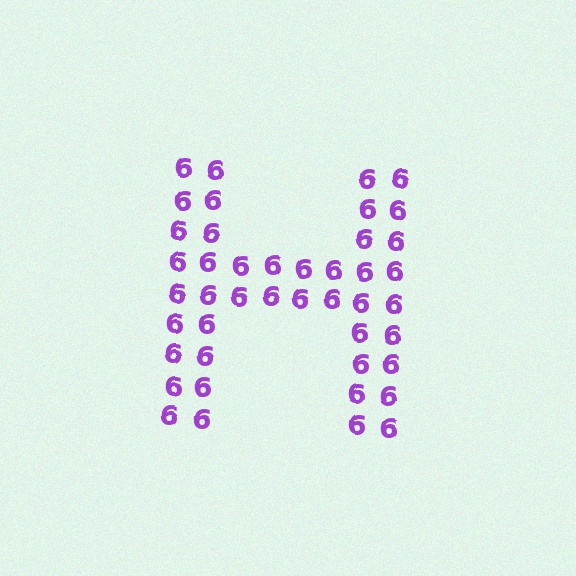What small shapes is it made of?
It is made of small digit 6's.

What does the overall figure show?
The overall figure shows the letter H.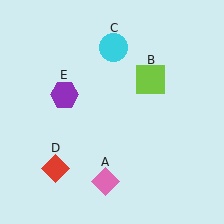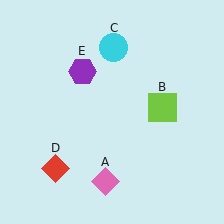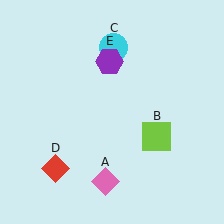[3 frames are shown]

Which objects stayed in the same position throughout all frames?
Pink diamond (object A) and cyan circle (object C) and red diamond (object D) remained stationary.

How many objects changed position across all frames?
2 objects changed position: lime square (object B), purple hexagon (object E).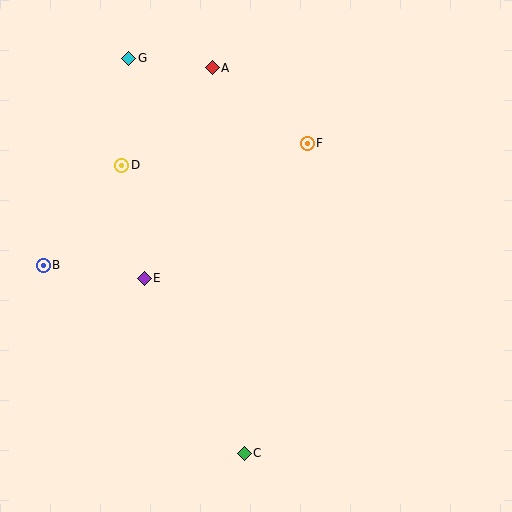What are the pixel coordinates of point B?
Point B is at (43, 265).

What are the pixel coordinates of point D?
Point D is at (122, 165).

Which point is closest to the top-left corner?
Point G is closest to the top-left corner.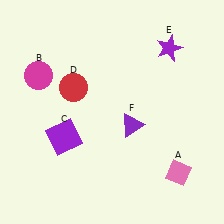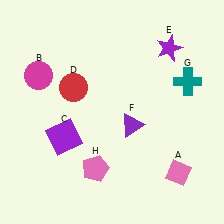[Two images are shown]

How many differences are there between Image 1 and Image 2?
There are 2 differences between the two images.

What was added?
A teal cross (G), a pink pentagon (H) were added in Image 2.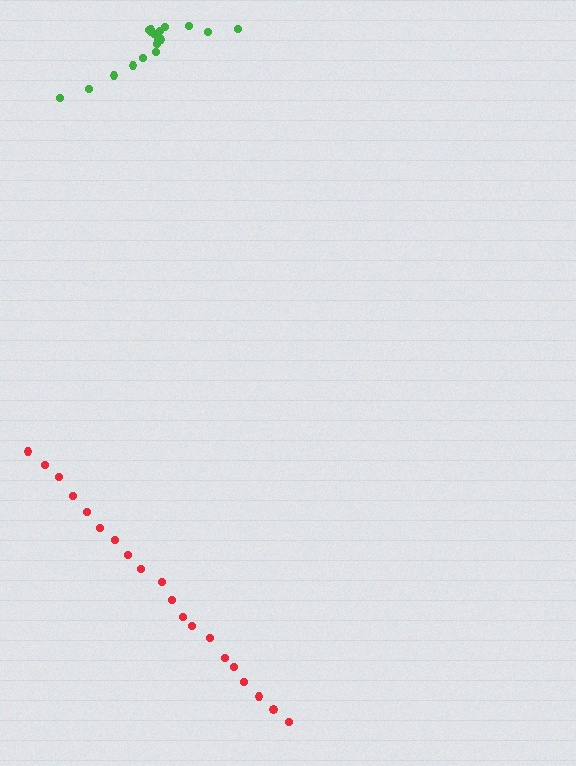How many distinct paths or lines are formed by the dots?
There are 2 distinct paths.